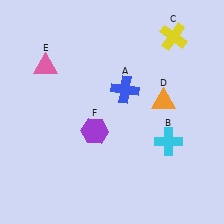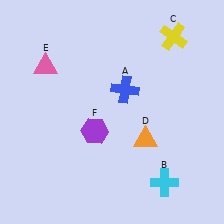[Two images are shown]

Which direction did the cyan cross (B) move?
The cyan cross (B) moved down.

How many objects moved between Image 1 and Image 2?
2 objects moved between the two images.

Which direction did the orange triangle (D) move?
The orange triangle (D) moved down.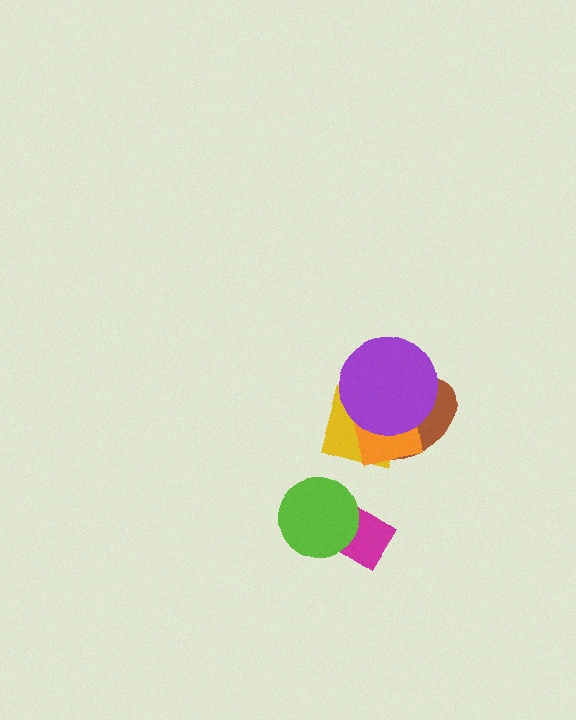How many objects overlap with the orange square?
3 objects overlap with the orange square.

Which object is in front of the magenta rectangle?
The lime circle is in front of the magenta rectangle.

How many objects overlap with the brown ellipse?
3 objects overlap with the brown ellipse.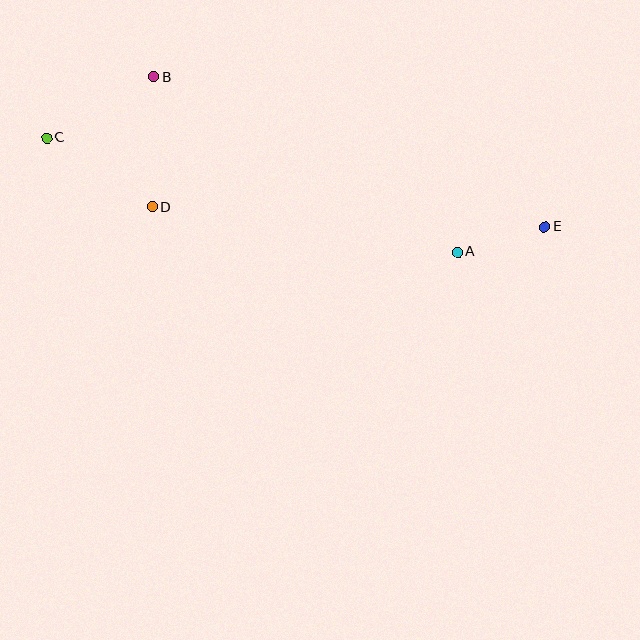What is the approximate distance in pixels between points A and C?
The distance between A and C is approximately 427 pixels.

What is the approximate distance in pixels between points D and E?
The distance between D and E is approximately 393 pixels.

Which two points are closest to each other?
Points A and E are closest to each other.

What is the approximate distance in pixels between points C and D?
The distance between C and D is approximately 126 pixels.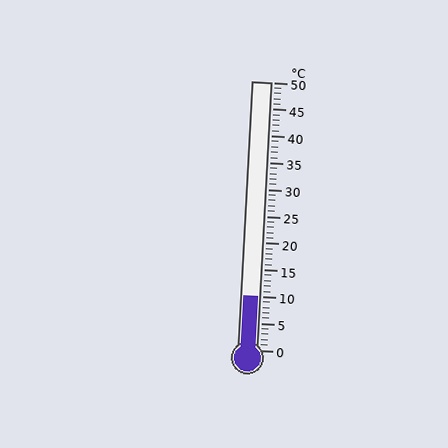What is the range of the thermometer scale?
The thermometer scale ranges from 0°C to 50°C.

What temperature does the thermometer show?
The thermometer shows approximately 10°C.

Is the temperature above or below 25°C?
The temperature is below 25°C.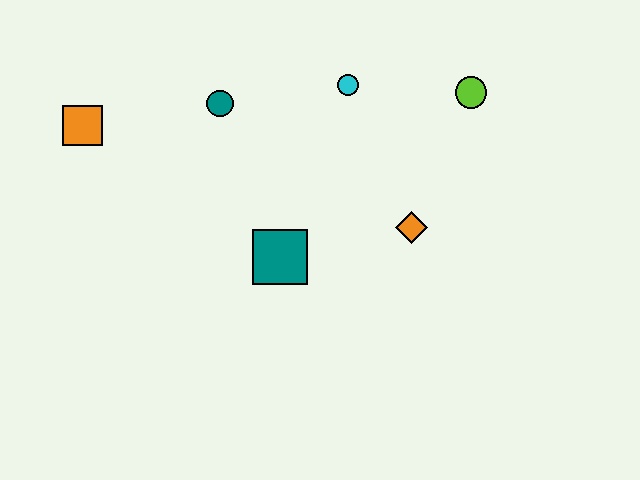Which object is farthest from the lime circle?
The orange square is farthest from the lime circle.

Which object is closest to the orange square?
The teal circle is closest to the orange square.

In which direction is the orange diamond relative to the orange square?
The orange diamond is to the right of the orange square.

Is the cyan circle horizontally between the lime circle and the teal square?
Yes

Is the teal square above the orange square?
No